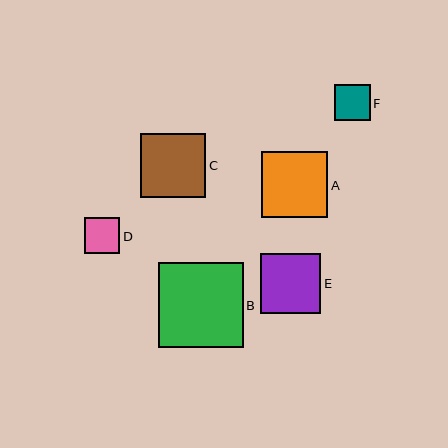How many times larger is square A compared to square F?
Square A is approximately 1.8 times the size of square F.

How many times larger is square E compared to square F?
Square E is approximately 1.7 times the size of square F.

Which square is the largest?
Square B is the largest with a size of approximately 85 pixels.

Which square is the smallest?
Square D is the smallest with a size of approximately 36 pixels.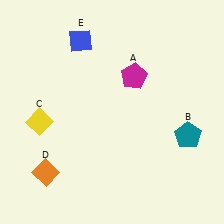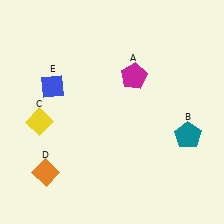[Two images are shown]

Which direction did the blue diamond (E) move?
The blue diamond (E) moved down.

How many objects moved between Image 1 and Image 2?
1 object moved between the two images.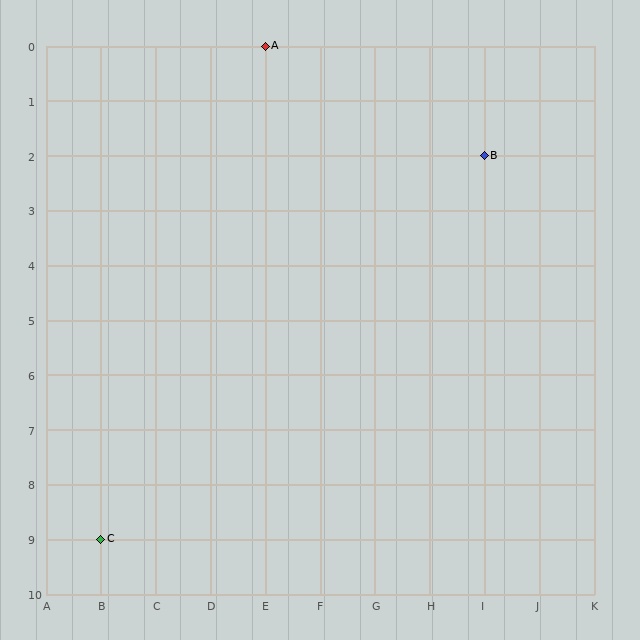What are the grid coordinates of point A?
Point A is at grid coordinates (E, 0).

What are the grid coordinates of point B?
Point B is at grid coordinates (I, 2).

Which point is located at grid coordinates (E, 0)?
Point A is at (E, 0).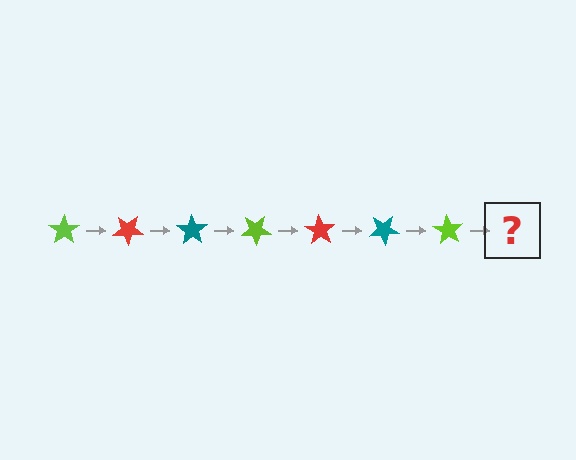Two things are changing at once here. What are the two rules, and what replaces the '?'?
The two rules are that it rotates 35 degrees each step and the color cycles through lime, red, and teal. The '?' should be a red star, rotated 245 degrees from the start.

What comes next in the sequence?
The next element should be a red star, rotated 245 degrees from the start.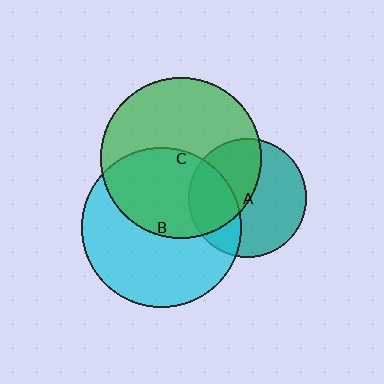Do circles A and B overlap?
Yes.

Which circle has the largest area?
Circle C (green).